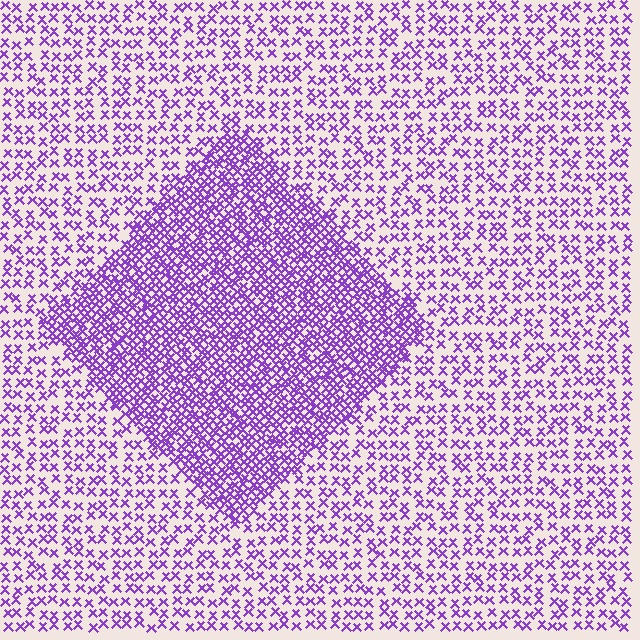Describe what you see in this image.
The image contains small purple elements arranged at two different densities. A diamond-shaped region is visible where the elements are more densely packed than the surrounding area.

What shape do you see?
I see a diamond.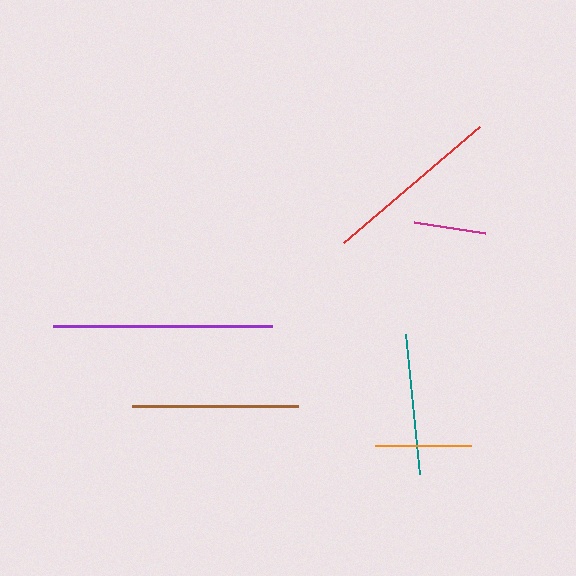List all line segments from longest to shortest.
From longest to shortest: purple, red, brown, teal, orange, magenta.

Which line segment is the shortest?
The magenta line is the shortest at approximately 72 pixels.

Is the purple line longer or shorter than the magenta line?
The purple line is longer than the magenta line.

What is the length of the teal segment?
The teal segment is approximately 141 pixels long.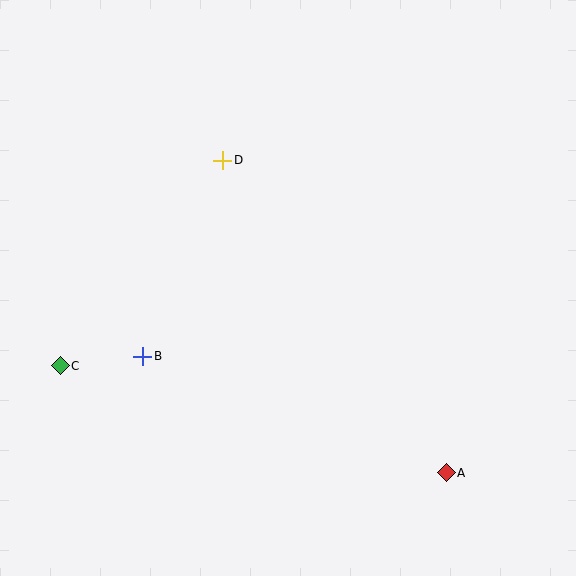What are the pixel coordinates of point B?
Point B is at (143, 356).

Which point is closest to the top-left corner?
Point D is closest to the top-left corner.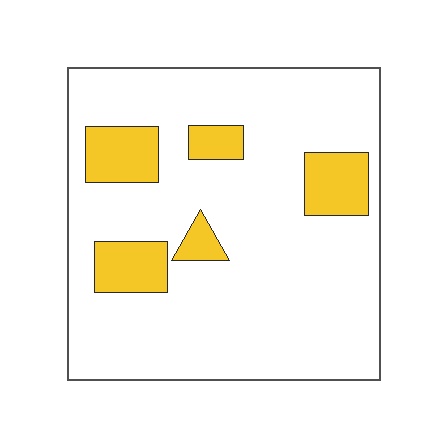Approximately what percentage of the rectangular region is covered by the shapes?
Approximately 15%.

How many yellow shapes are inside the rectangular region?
5.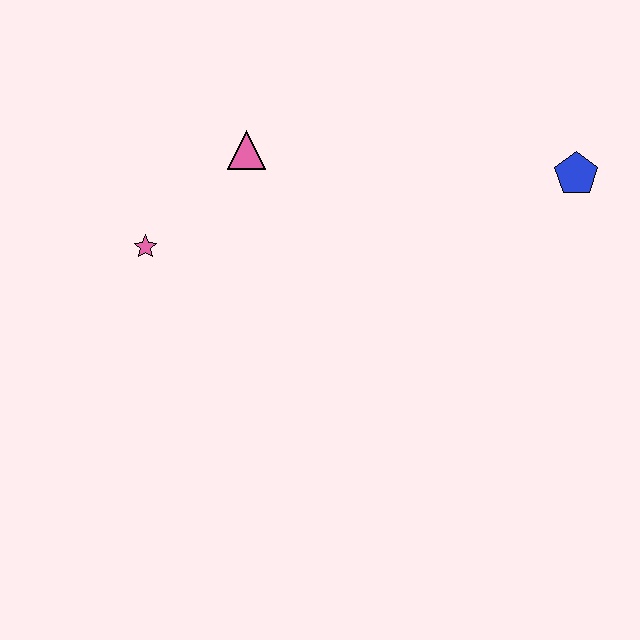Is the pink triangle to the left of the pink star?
No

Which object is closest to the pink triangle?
The pink star is closest to the pink triangle.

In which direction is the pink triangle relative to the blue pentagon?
The pink triangle is to the left of the blue pentagon.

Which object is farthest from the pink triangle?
The blue pentagon is farthest from the pink triangle.